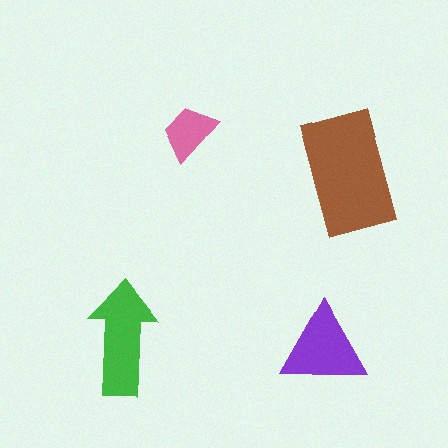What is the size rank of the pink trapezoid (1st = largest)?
4th.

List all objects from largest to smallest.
The brown rectangle, the green arrow, the purple triangle, the pink trapezoid.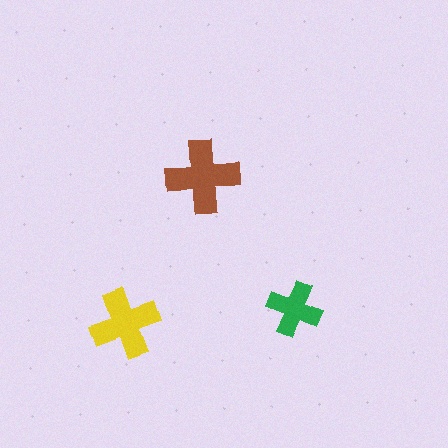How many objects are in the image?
There are 3 objects in the image.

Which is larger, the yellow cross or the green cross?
The yellow one.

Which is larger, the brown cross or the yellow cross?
The brown one.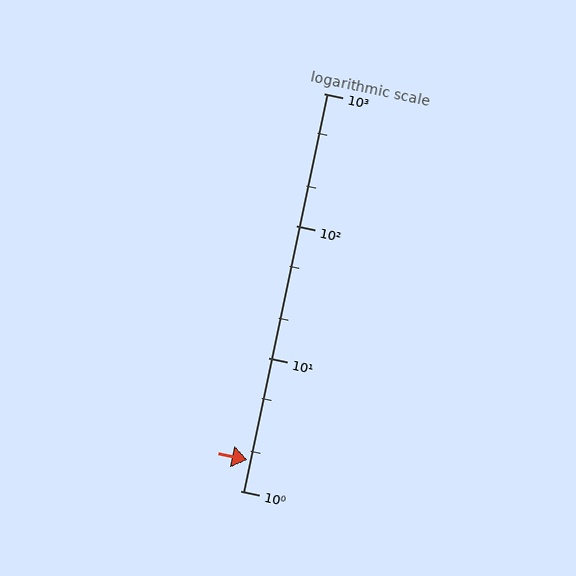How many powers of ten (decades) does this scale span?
The scale spans 3 decades, from 1 to 1000.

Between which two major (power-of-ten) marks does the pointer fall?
The pointer is between 1 and 10.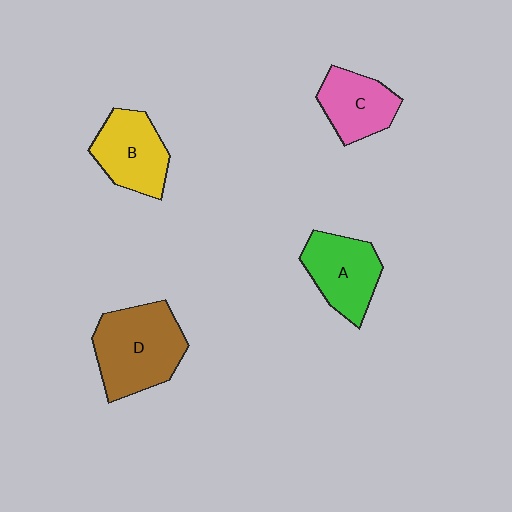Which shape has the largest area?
Shape D (brown).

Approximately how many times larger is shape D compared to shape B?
Approximately 1.4 times.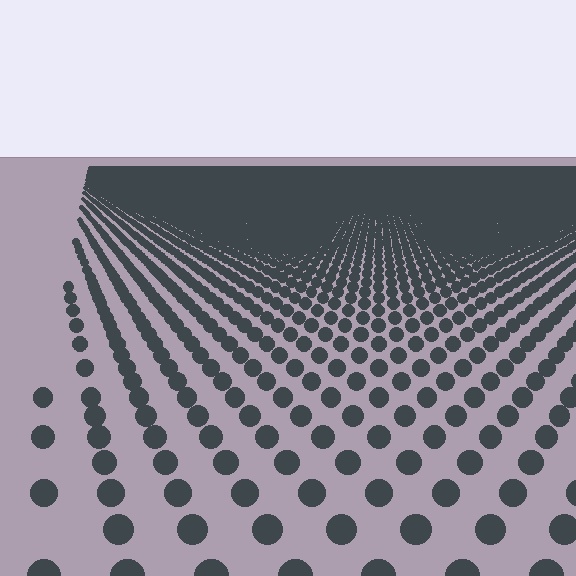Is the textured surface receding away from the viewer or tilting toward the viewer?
The surface is receding away from the viewer. Texture elements get smaller and denser toward the top.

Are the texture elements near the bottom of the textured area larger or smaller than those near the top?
Larger. Near the bottom, elements are closer to the viewer and appear at a bigger on-screen size.